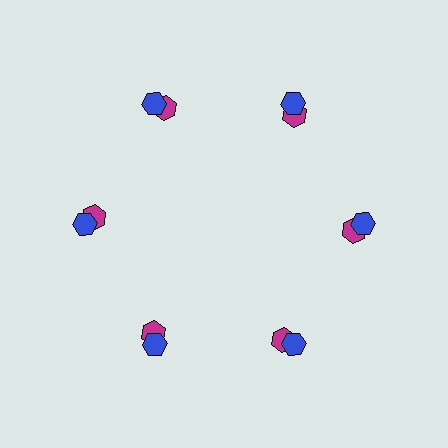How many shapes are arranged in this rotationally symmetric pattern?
There are 12 shapes, arranged in 6 groups of 2.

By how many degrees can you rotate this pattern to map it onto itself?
The pattern maps onto itself every 60 degrees of rotation.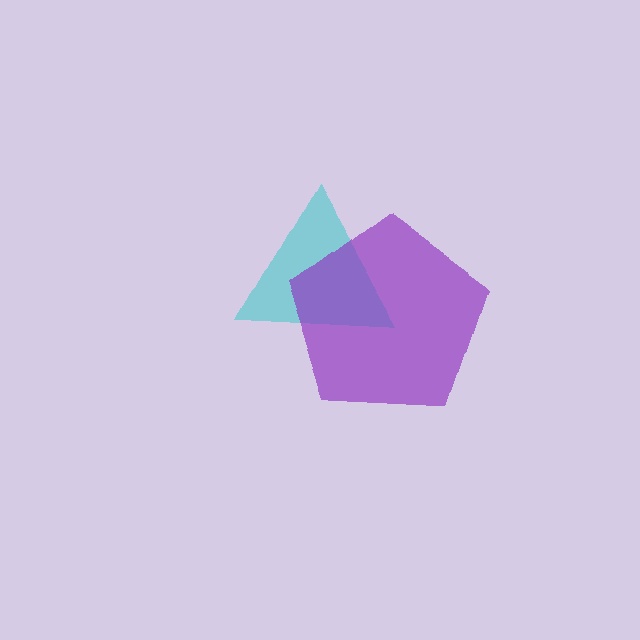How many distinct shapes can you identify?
There are 2 distinct shapes: a cyan triangle, a purple pentagon.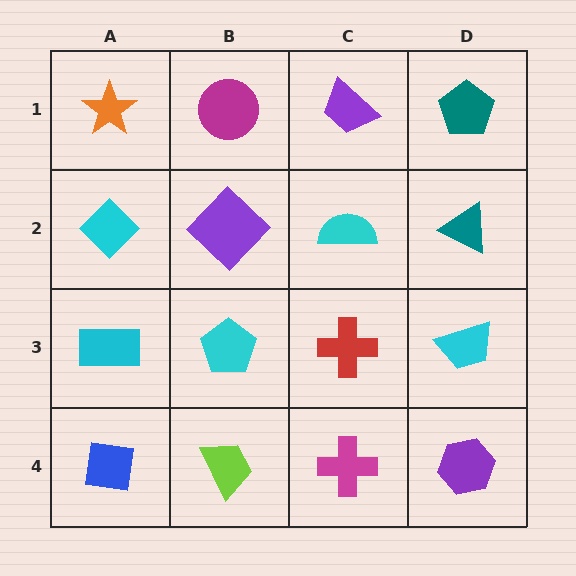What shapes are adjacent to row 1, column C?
A cyan semicircle (row 2, column C), a magenta circle (row 1, column B), a teal pentagon (row 1, column D).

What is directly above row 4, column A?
A cyan rectangle.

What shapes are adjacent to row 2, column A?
An orange star (row 1, column A), a cyan rectangle (row 3, column A), a purple diamond (row 2, column B).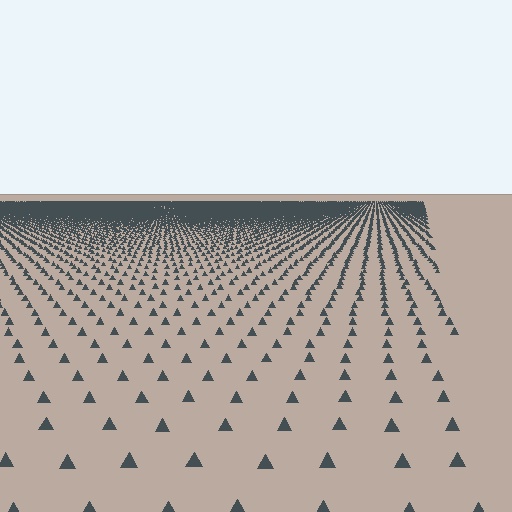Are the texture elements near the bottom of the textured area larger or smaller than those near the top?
Larger. Near the bottom, elements are closer to the viewer and appear at a bigger on-screen size.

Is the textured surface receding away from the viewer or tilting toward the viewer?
The surface is receding away from the viewer. Texture elements get smaller and denser toward the top.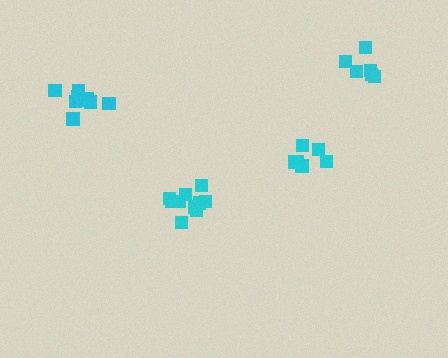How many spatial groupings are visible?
There are 4 spatial groupings.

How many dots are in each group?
Group 1: 6 dots, Group 2: 9 dots, Group 3: 10 dots, Group 4: 6 dots (31 total).